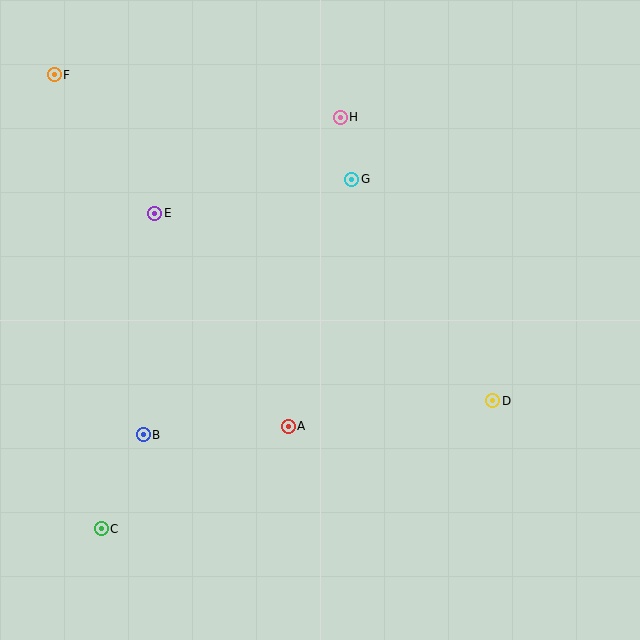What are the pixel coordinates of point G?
Point G is at (352, 179).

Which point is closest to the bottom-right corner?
Point D is closest to the bottom-right corner.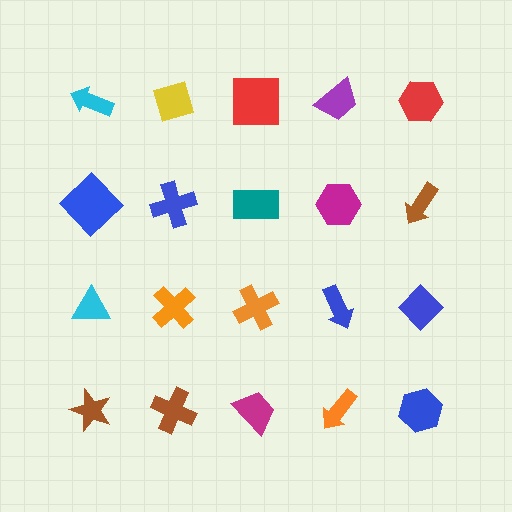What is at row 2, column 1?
A blue diamond.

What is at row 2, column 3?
A teal rectangle.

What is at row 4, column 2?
A brown cross.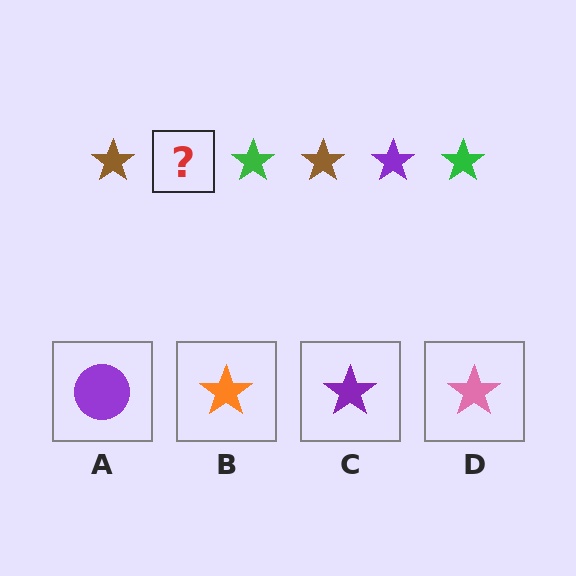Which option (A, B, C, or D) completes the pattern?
C.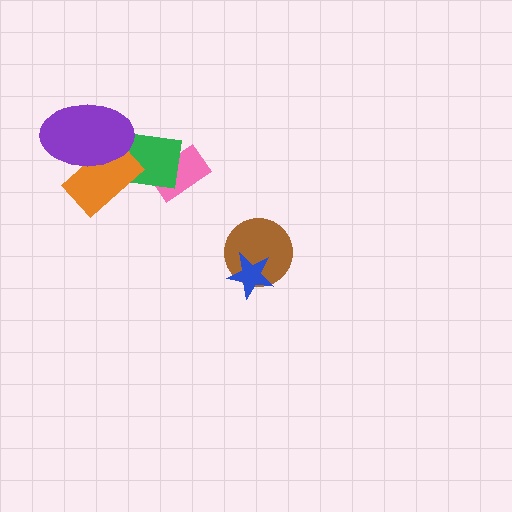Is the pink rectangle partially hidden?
Yes, it is partially covered by another shape.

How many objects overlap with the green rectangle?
3 objects overlap with the green rectangle.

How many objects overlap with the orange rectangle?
2 objects overlap with the orange rectangle.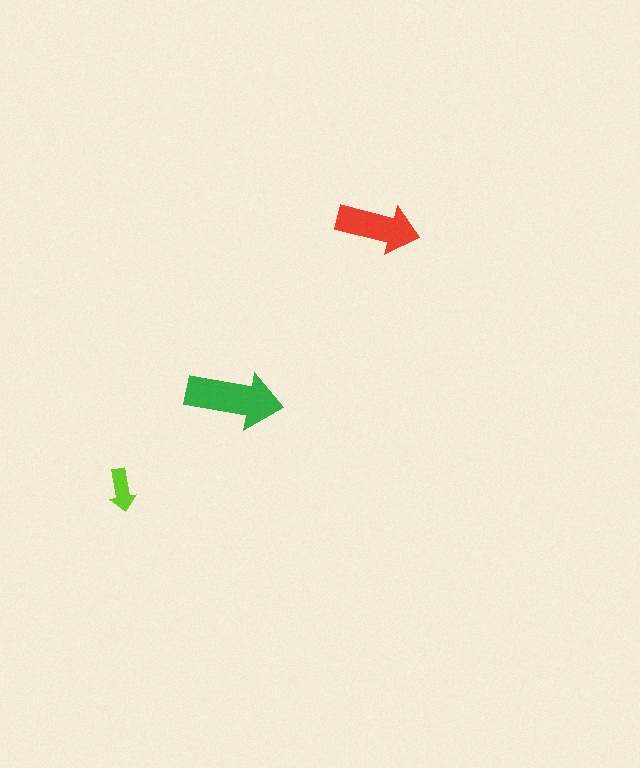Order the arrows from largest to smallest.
the green one, the red one, the lime one.